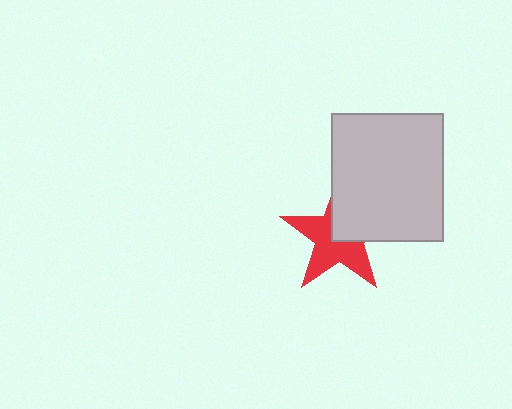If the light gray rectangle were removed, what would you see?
You would see the complete red star.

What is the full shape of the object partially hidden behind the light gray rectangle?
The partially hidden object is a red star.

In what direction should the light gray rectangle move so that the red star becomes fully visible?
The light gray rectangle should move toward the upper-right. That is the shortest direction to clear the overlap and leave the red star fully visible.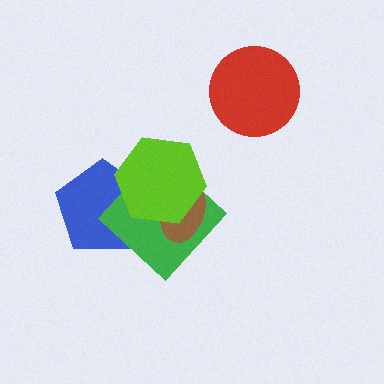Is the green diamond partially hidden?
Yes, it is partially covered by another shape.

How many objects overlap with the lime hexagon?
3 objects overlap with the lime hexagon.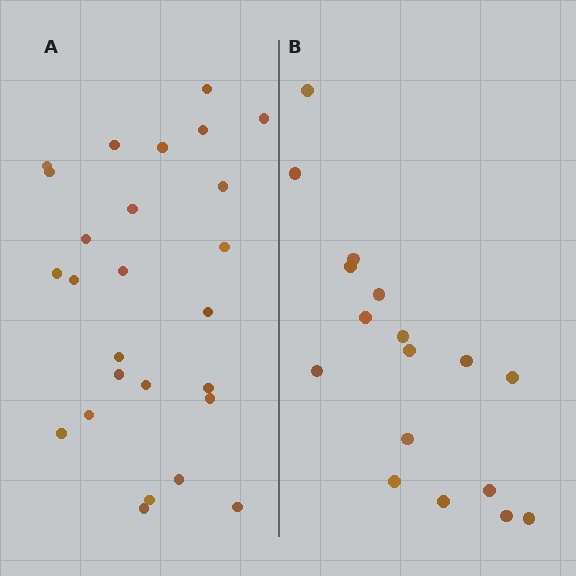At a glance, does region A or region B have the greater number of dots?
Region A (the left region) has more dots.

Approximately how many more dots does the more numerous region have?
Region A has roughly 8 or so more dots than region B.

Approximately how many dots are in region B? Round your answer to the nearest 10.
About 20 dots. (The exact count is 17, which rounds to 20.)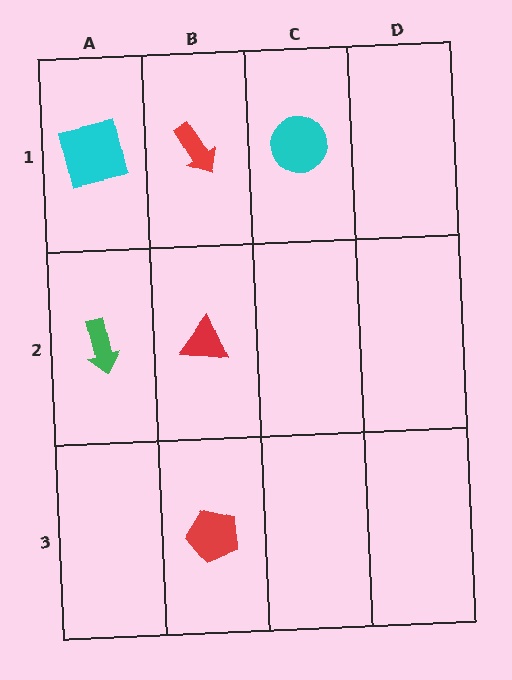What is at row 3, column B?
A red pentagon.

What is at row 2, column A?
A green arrow.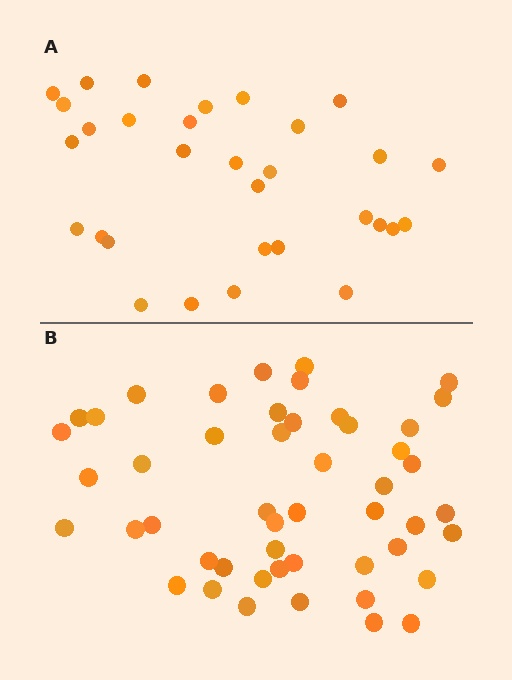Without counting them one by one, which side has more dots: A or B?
Region B (the bottom region) has more dots.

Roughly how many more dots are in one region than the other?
Region B has approximately 20 more dots than region A.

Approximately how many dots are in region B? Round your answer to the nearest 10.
About 50 dots. (The exact count is 49, which rounds to 50.)